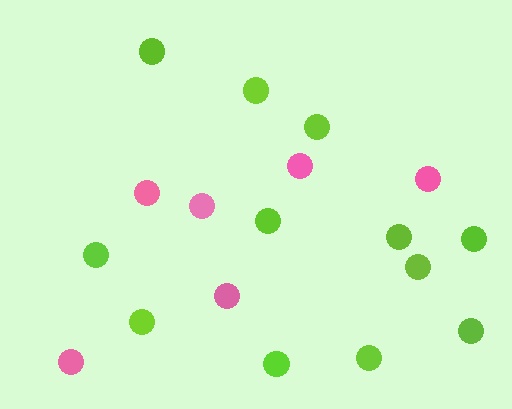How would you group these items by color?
There are 2 groups: one group of pink circles (6) and one group of lime circles (12).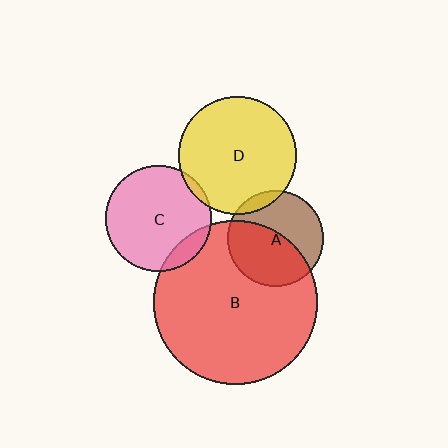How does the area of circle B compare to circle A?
Approximately 2.9 times.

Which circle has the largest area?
Circle B (red).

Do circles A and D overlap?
Yes.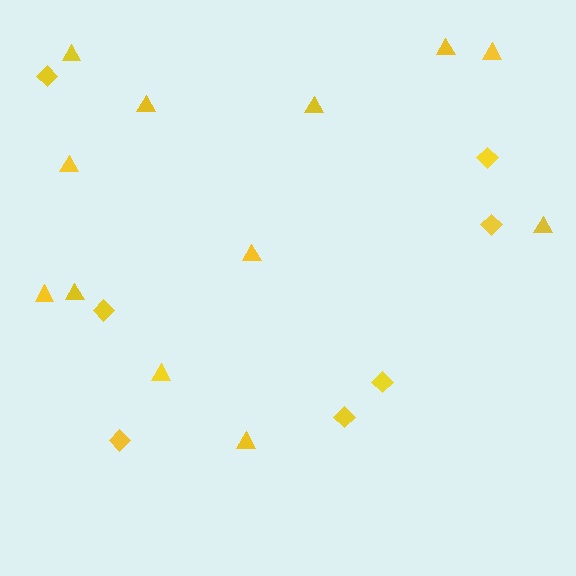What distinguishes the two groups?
There are 2 groups: one group of triangles (12) and one group of diamonds (7).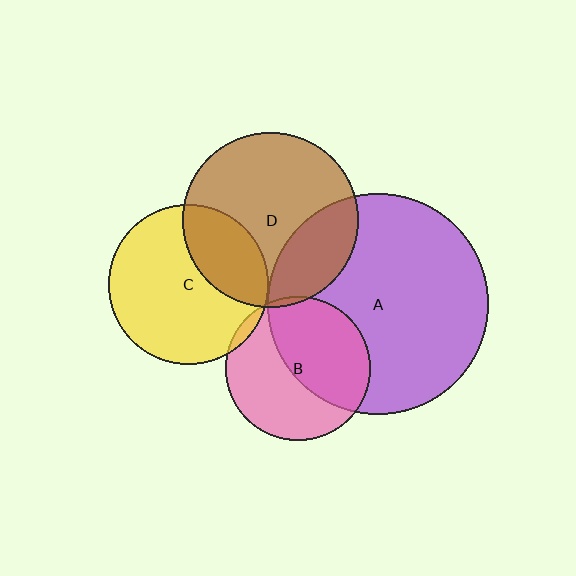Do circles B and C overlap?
Yes.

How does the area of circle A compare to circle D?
Approximately 1.6 times.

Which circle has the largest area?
Circle A (purple).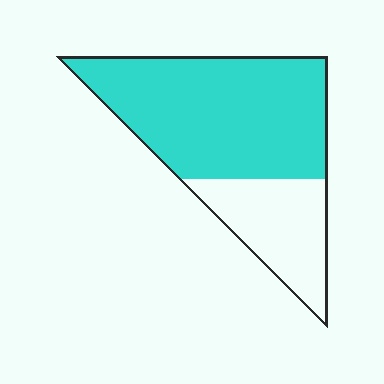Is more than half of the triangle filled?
Yes.